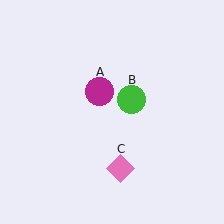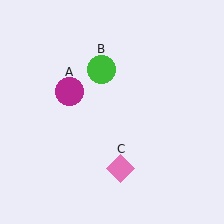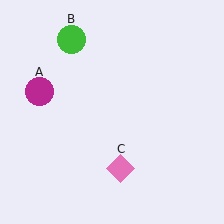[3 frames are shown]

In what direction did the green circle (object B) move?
The green circle (object B) moved up and to the left.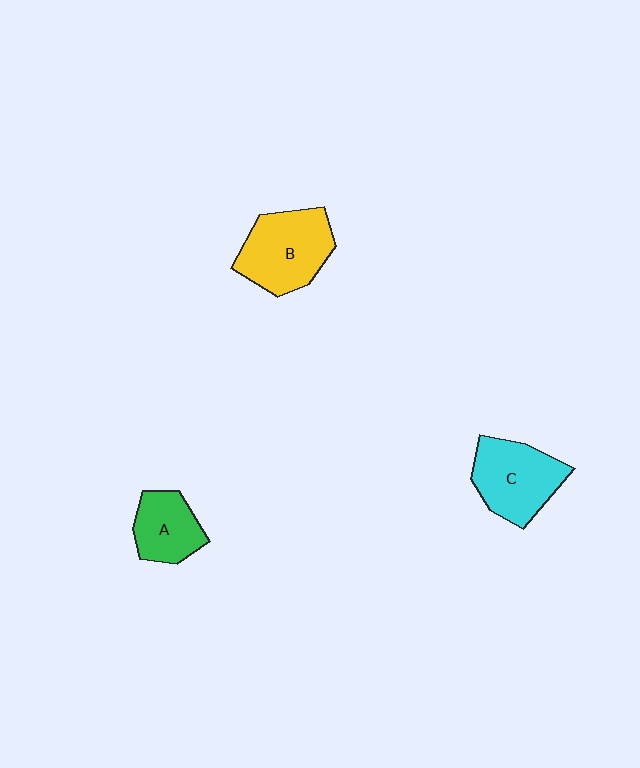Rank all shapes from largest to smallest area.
From largest to smallest: B (yellow), C (cyan), A (green).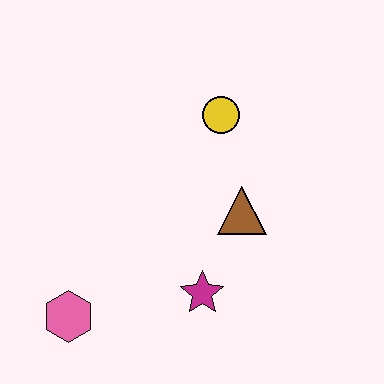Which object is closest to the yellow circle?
The brown triangle is closest to the yellow circle.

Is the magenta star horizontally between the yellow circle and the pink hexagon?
Yes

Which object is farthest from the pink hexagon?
The yellow circle is farthest from the pink hexagon.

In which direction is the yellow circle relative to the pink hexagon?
The yellow circle is above the pink hexagon.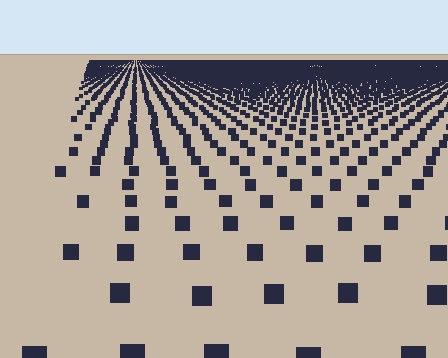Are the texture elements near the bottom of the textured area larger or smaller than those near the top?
Larger. Near the bottom, elements are closer to the viewer and appear at a bigger on-screen size.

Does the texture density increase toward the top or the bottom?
Density increases toward the top.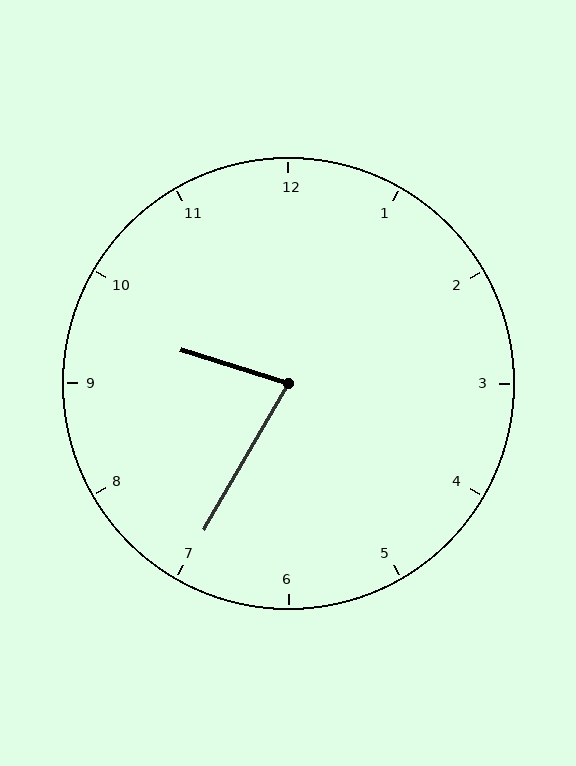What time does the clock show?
9:35.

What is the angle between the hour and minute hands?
Approximately 78 degrees.